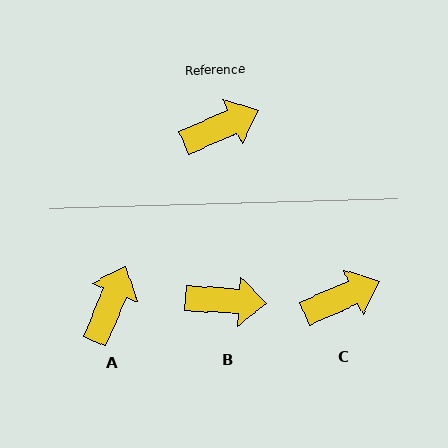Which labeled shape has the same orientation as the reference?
C.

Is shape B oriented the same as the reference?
No, it is off by about 27 degrees.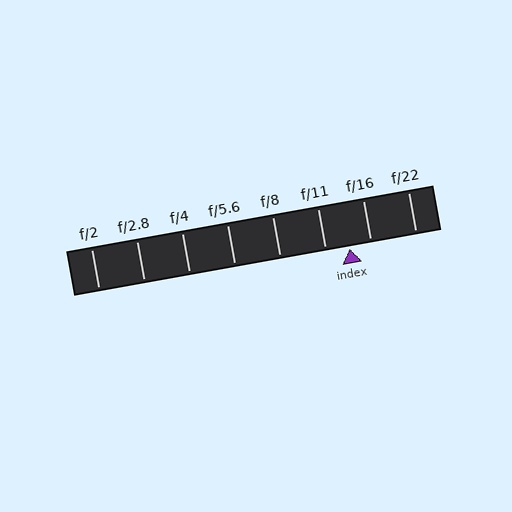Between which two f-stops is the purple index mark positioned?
The index mark is between f/11 and f/16.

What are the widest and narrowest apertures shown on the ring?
The widest aperture shown is f/2 and the narrowest is f/22.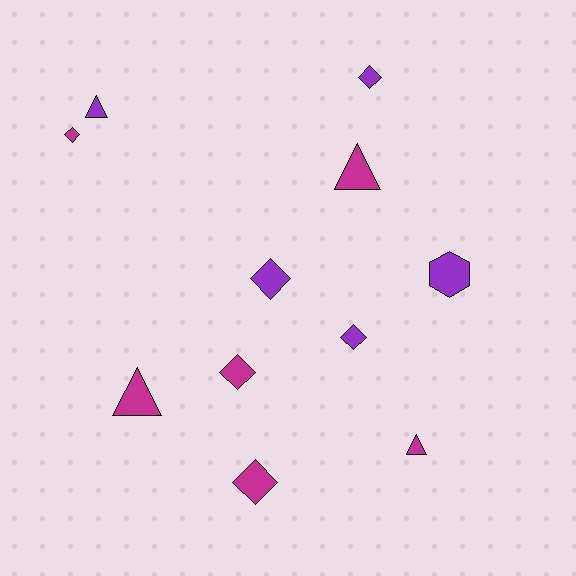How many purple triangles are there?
There is 1 purple triangle.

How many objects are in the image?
There are 11 objects.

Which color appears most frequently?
Magenta, with 6 objects.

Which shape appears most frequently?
Diamond, with 6 objects.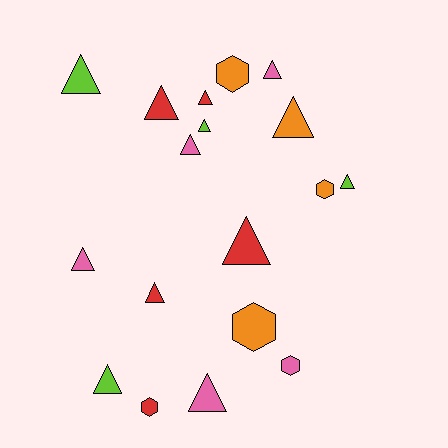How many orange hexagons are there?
There are 3 orange hexagons.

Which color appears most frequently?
Red, with 5 objects.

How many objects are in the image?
There are 18 objects.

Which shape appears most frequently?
Triangle, with 13 objects.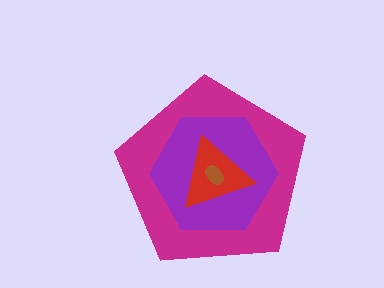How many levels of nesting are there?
4.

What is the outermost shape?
The magenta pentagon.